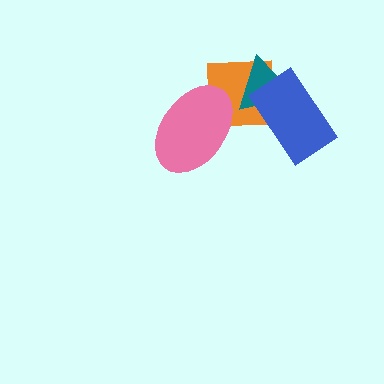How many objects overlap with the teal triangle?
2 objects overlap with the teal triangle.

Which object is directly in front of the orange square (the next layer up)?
The pink ellipse is directly in front of the orange square.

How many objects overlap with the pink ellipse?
1 object overlaps with the pink ellipse.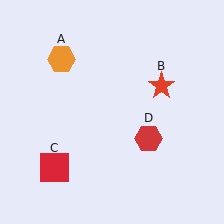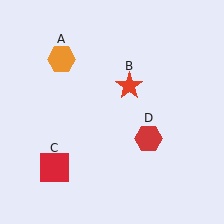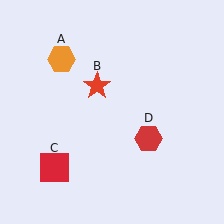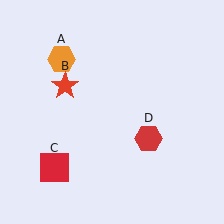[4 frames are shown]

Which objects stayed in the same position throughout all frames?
Orange hexagon (object A) and red square (object C) and red hexagon (object D) remained stationary.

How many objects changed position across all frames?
1 object changed position: red star (object B).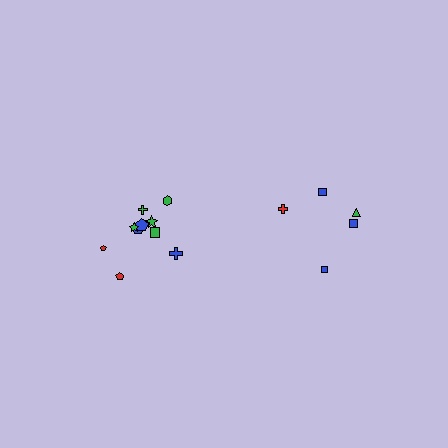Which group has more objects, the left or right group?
The left group.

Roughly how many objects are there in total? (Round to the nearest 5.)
Roughly 15 objects in total.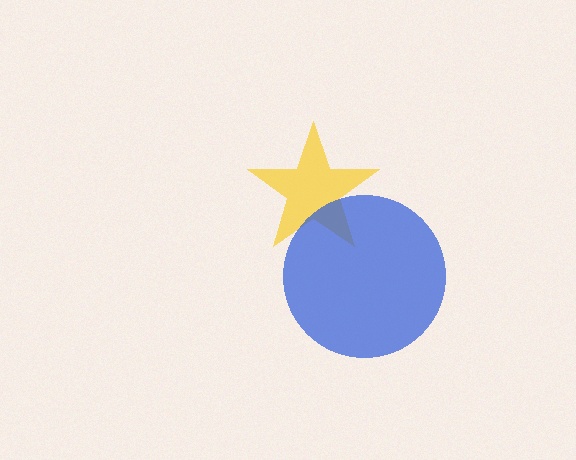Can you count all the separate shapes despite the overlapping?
Yes, there are 2 separate shapes.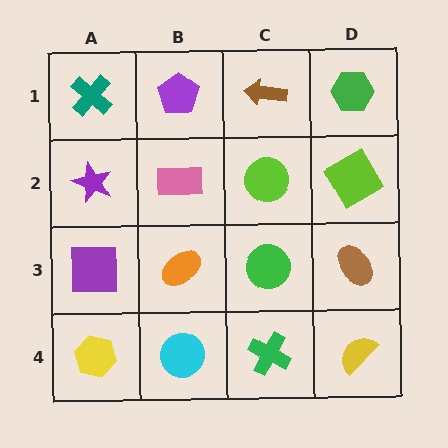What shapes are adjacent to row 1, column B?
A pink rectangle (row 2, column B), a teal cross (row 1, column A), a brown arrow (row 1, column C).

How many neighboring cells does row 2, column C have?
4.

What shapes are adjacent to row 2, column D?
A green hexagon (row 1, column D), a brown ellipse (row 3, column D), a lime circle (row 2, column C).